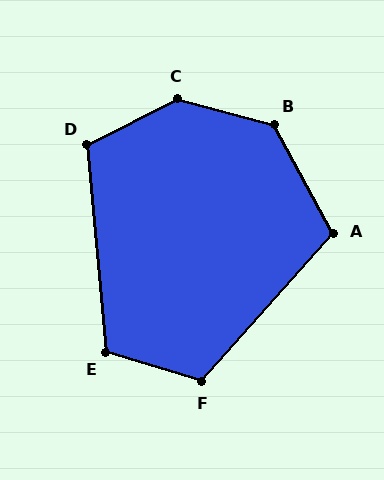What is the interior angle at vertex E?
Approximately 112 degrees (obtuse).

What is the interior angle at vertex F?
Approximately 115 degrees (obtuse).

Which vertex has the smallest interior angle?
A, at approximately 110 degrees.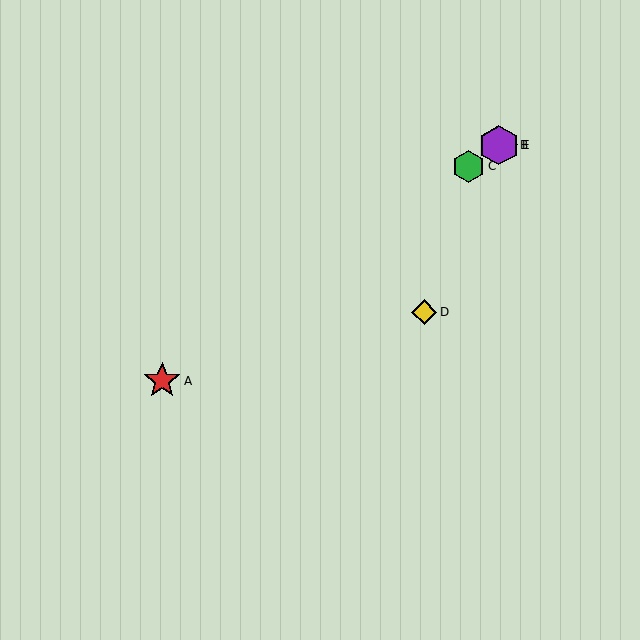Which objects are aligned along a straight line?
Objects A, B, C, E are aligned along a straight line.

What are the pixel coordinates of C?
Object C is at (469, 166).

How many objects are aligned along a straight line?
4 objects (A, B, C, E) are aligned along a straight line.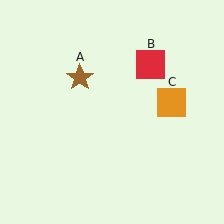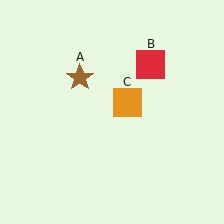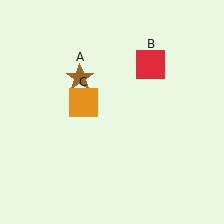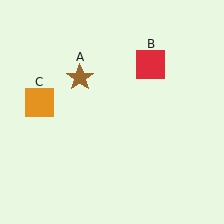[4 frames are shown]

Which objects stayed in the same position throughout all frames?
Brown star (object A) and red square (object B) remained stationary.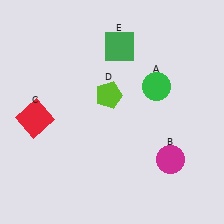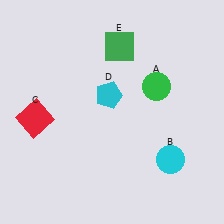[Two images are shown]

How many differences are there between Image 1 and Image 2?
There are 2 differences between the two images.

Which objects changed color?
B changed from magenta to cyan. D changed from lime to cyan.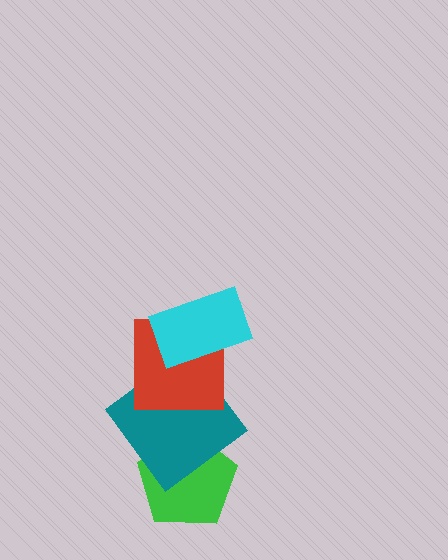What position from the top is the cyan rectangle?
The cyan rectangle is 1st from the top.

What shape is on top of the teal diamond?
The red square is on top of the teal diamond.